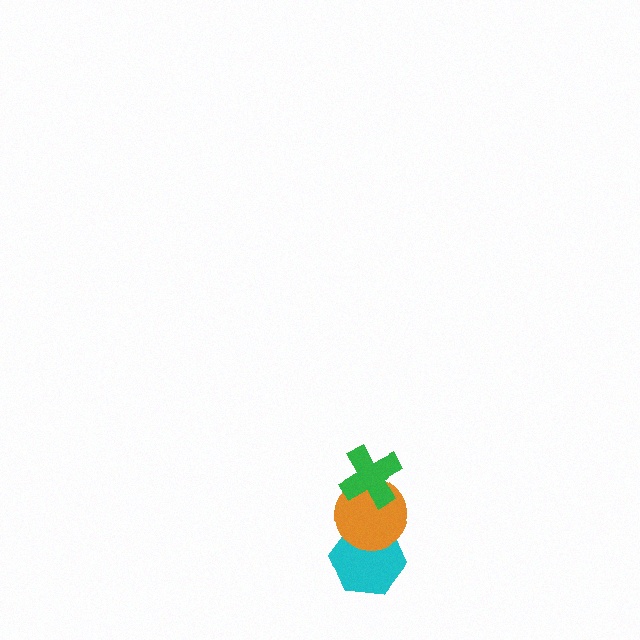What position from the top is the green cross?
The green cross is 1st from the top.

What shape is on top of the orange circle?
The green cross is on top of the orange circle.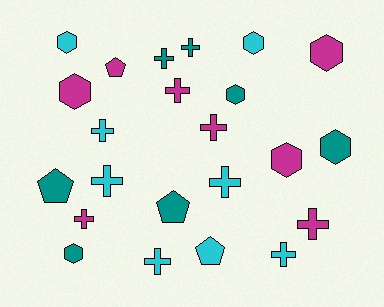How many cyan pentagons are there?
There is 1 cyan pentagon.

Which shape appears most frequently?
Cross, with 11 objects.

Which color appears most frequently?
Magenta, with 8 objects.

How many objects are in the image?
There are 23 objects.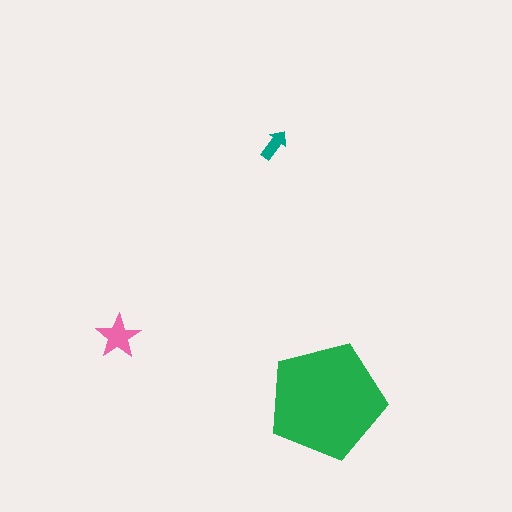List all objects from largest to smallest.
The green pentagon, the pink star, the teal arrow.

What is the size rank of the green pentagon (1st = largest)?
1st.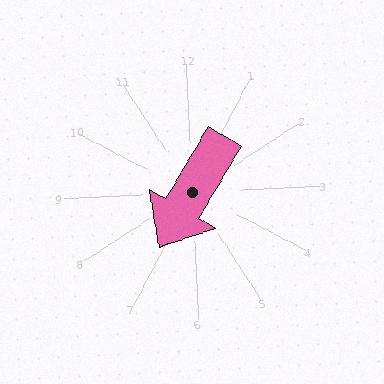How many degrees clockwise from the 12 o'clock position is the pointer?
Approximately 213 degrees.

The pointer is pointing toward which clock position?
Roughly 7 o'clock.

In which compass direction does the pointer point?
Southwest.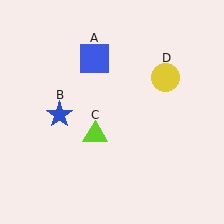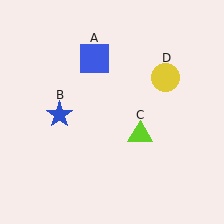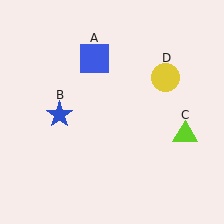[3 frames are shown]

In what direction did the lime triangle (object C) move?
The lime triangle (object C) moved right.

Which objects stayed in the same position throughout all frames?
Blue square (object A) and blue star (object B) and yellow circle (object D) remained stationary.